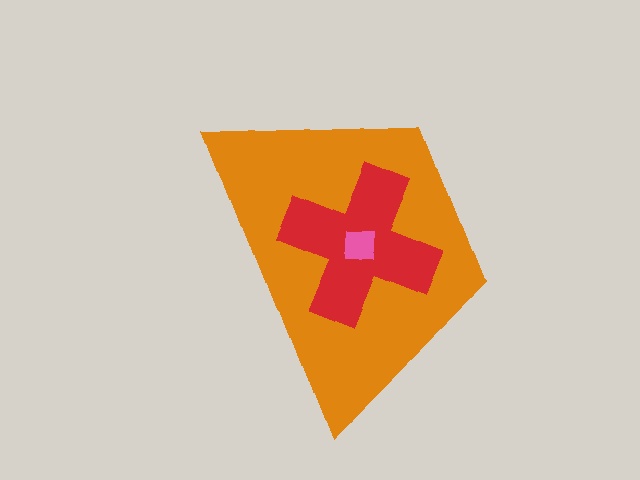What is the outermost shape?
The orange trapezoid.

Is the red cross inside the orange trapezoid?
Yes.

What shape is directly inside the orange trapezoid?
The red cross.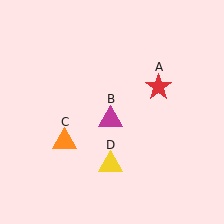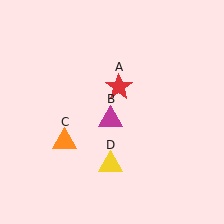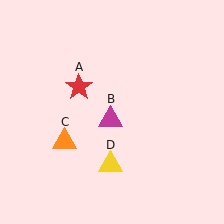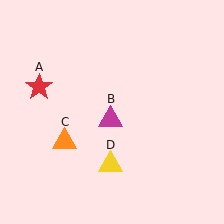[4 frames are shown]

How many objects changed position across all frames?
1 object changed position: red star (object A).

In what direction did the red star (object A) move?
The red star (object A) moved left.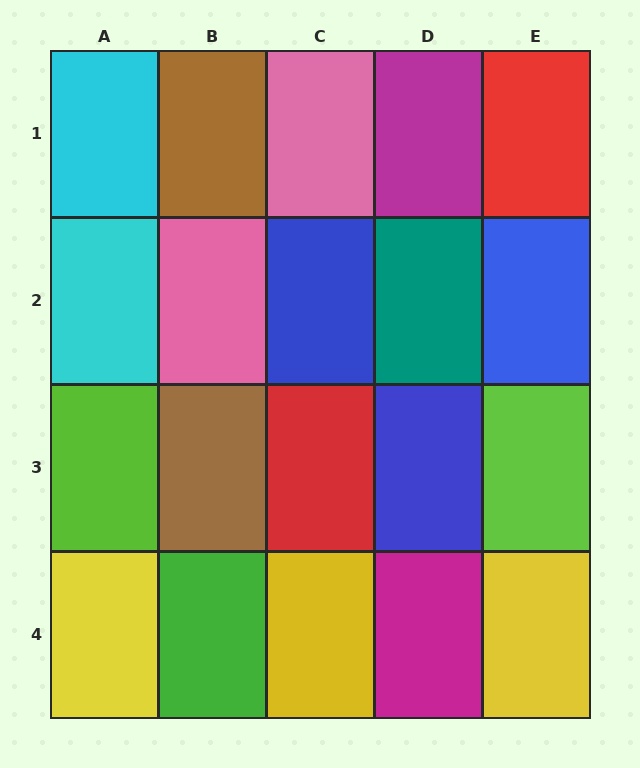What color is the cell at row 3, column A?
Lime.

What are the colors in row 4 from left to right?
Yellow, green, yellow, magenta, yellow.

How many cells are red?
2 cells are red.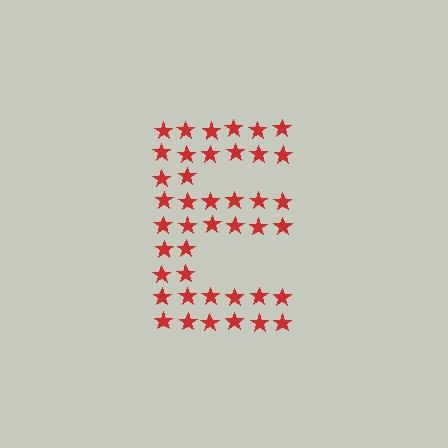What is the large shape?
The large shape is the letter E.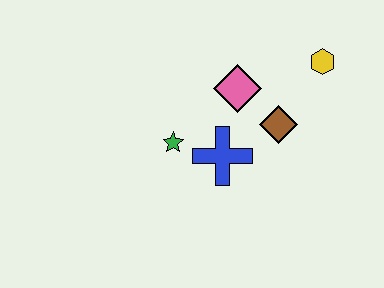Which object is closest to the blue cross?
The green star is closest to the blue cross.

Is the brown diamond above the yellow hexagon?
No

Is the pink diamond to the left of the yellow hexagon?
Yes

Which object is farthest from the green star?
The yellow hexagon is farthest from the green star.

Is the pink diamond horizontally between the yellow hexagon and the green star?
Yes